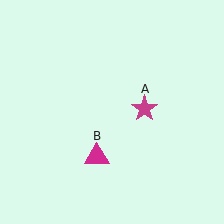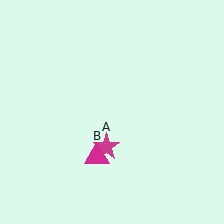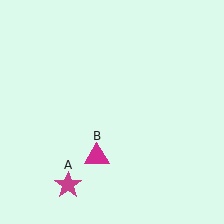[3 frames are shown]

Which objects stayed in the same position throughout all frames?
Magenta triangle (object B) remained stationary.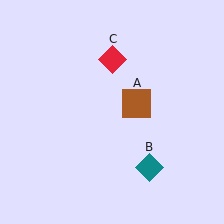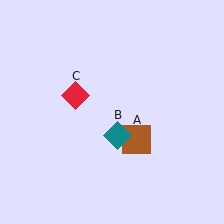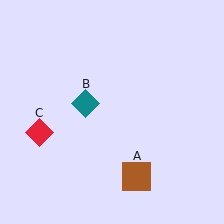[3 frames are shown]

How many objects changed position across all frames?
3 objects changed position: brown square (object A), teal diamond (object B), red diamond (object C).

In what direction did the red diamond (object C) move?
The red diamond (object C) moved down and to the left.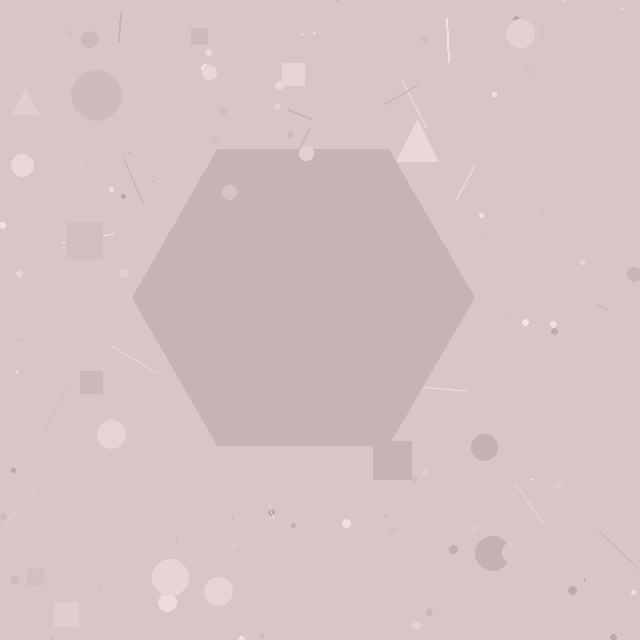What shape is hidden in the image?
A hexagon is hidden in the image.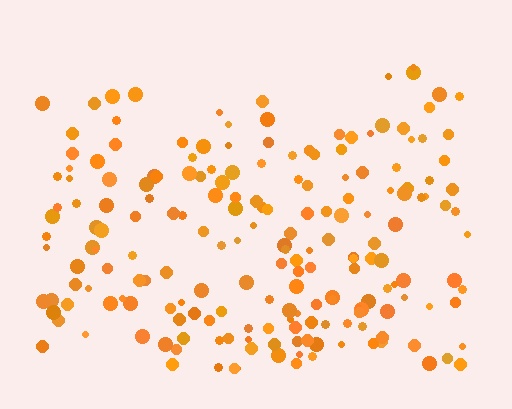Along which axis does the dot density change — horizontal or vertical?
Vertical.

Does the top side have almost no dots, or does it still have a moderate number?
Still a moderate number, just noticeably fewer than the bottom.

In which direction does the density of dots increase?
From top to bottom, with the bottom side densest.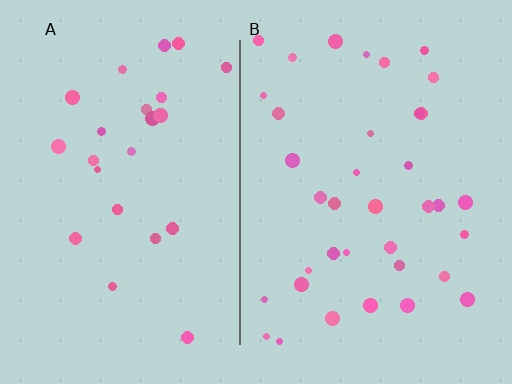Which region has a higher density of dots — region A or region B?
B (the right).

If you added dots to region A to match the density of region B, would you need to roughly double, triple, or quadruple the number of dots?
Approximately double.